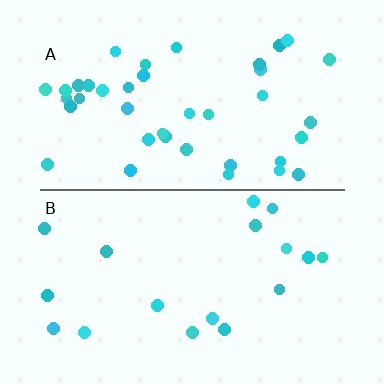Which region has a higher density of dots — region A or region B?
A (the top).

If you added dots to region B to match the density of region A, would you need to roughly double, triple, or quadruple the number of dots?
Approximately double.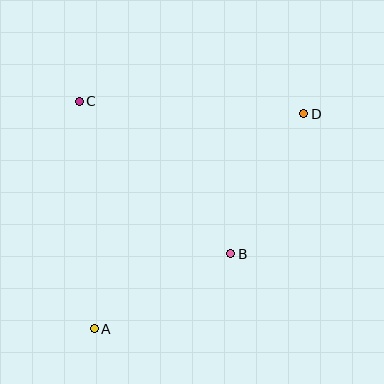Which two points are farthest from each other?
Points A and D are farthest from each other.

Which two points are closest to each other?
Points A and B are closest to each other.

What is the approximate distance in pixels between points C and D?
The distance between C and D is approximately 225 pixels.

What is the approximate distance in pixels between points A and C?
The distance between A and C is approximately 228 pixels.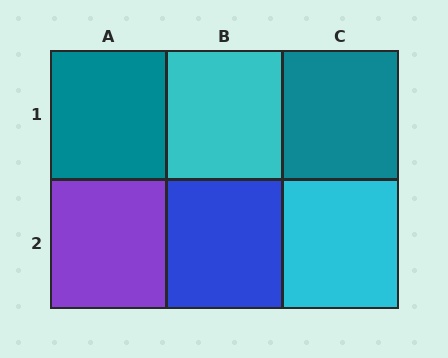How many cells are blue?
1 cell is blue.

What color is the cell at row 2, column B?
Blue.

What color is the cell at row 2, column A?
Purple.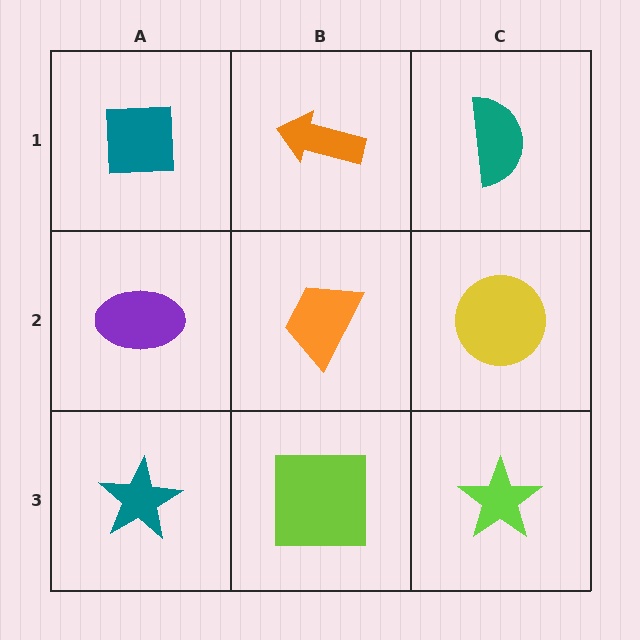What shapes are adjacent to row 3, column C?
A yellow circle (row 2, column C), a lime square (row 3, column B).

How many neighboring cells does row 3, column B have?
3.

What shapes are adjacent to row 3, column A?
A purple ellipse (row 2, column A), a lime square (row 3, column B).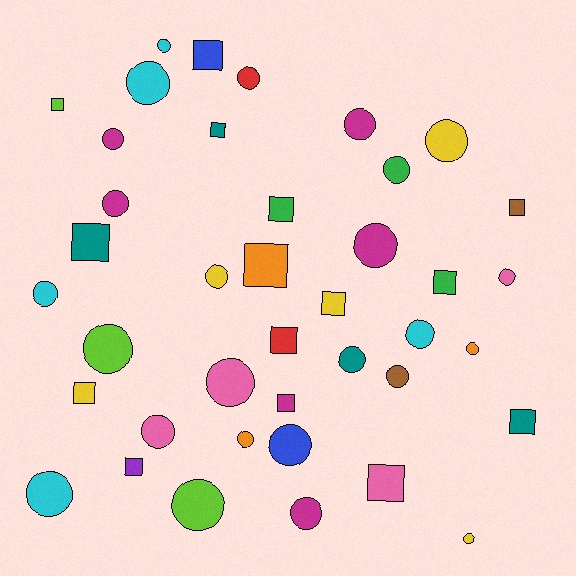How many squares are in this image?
There are 15 squares.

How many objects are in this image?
There are 40 objects.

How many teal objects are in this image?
There are 4 teal objects.